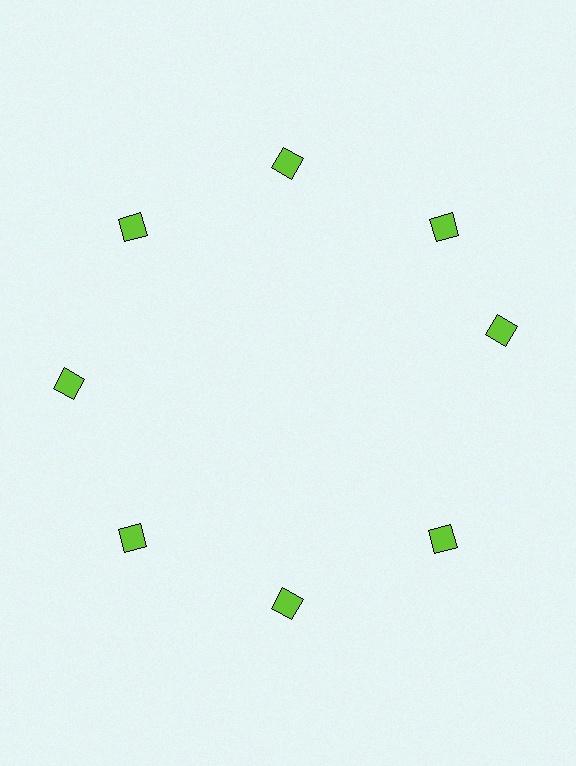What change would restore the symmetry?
The symmetry would be restored by rotating it back into even spacing with its neighbors so that all 8 diamonds sit at equal angles and equal distance from the center.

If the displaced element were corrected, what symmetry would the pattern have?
It would have 8-fold rotational symmetry — the pattern would map onto itself every 45 degrees.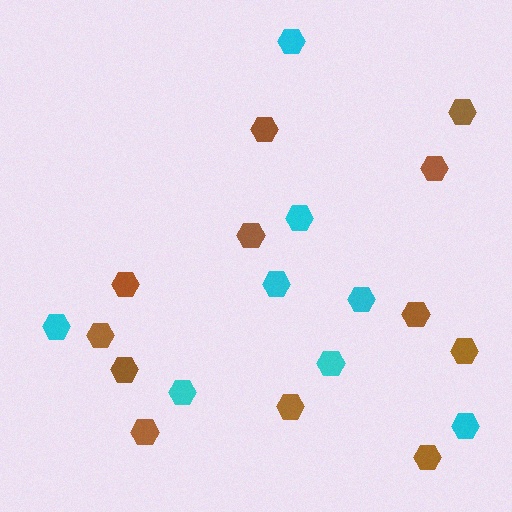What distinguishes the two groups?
There are 2 groups: one group of brown hexagons (12) and one group of cyan hexagons (8).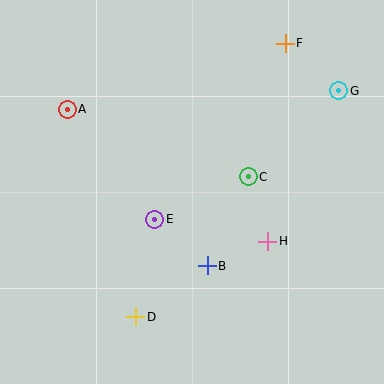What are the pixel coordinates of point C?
Point C is at (248, 177).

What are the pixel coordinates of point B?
Point B is at (207, 266).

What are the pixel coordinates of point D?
Point D is at (136, 317).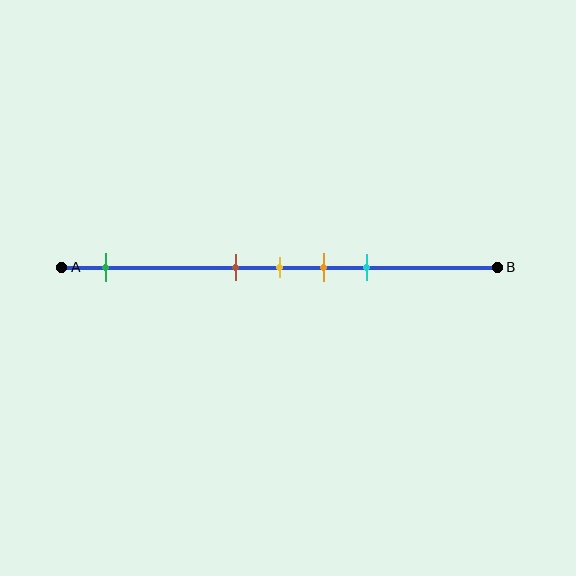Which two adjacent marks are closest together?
The brown and yellow marks are the closest adjacent pair.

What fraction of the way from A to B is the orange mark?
The orange mark is approximately 60% (0.6) of the way from A to B.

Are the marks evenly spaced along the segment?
No, the marks are not evenly spaced.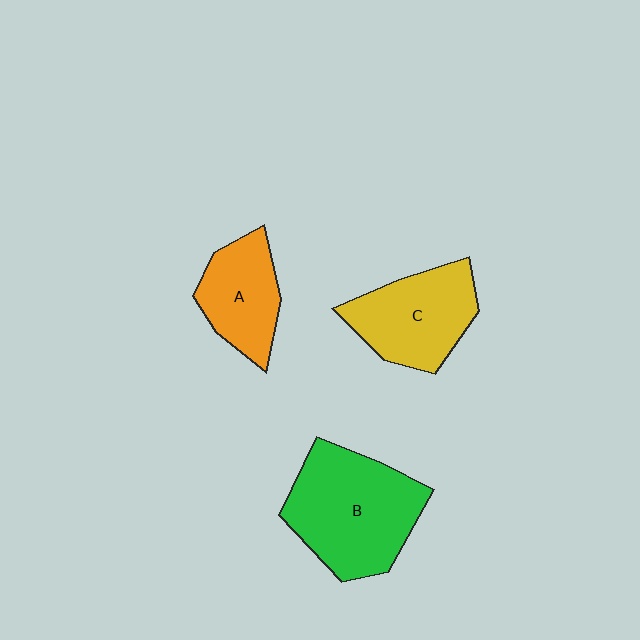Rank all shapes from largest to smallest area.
From largest to smallest: B (green), C (yellow), A (orange).